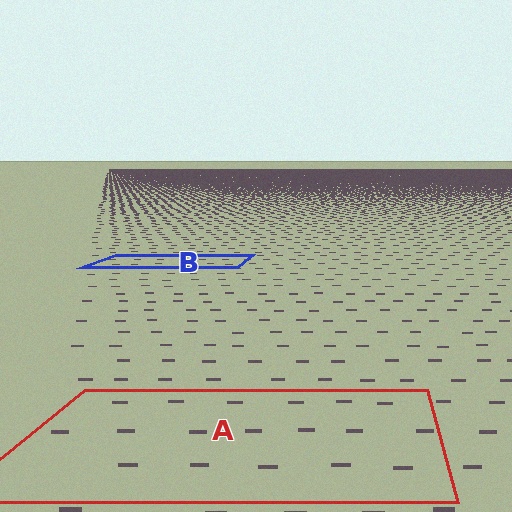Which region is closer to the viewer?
Region A is closer. The texture elements there are larger and more spread out.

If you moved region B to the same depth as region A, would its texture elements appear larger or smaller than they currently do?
They would appear larger. At a closer depth, the same texture elements are projected at a bigger on-screen size.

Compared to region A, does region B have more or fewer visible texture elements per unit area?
Region B has more texture elements per unit area — they are packed more densely because it is farther away.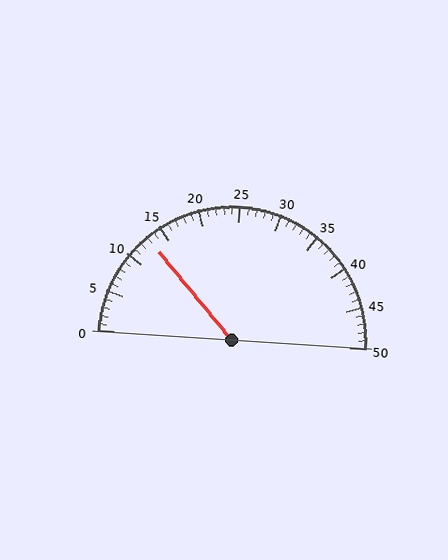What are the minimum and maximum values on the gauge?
The gauge ranges from 0 to 50.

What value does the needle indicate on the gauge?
The needle indicates approximately 13.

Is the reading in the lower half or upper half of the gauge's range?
The reading is in the lower half of the range (0 to 50).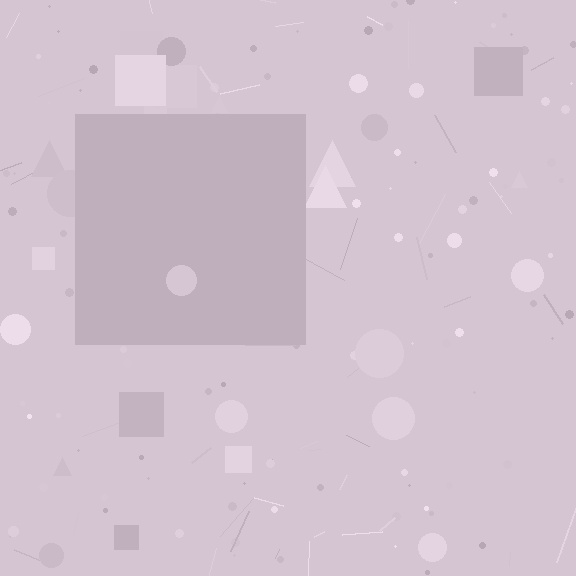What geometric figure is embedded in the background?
A square is embedded in the background.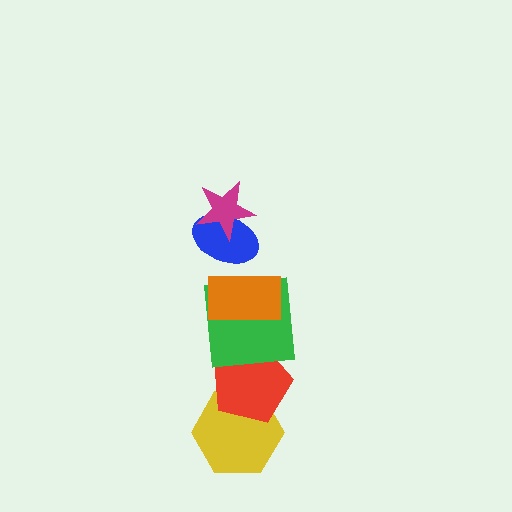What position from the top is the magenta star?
The magenta star is 1st from the top.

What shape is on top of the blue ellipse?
The magenta star is on top of the blue ellipse.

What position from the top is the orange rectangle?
The orange rectangle is 3rd from the top.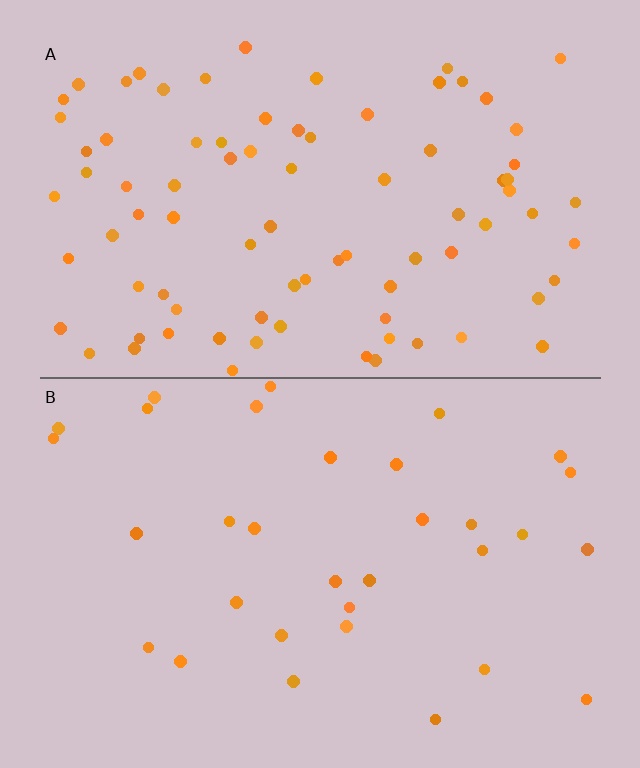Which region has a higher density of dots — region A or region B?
A (the top).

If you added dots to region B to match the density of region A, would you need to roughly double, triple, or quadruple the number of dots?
Approximately triple.